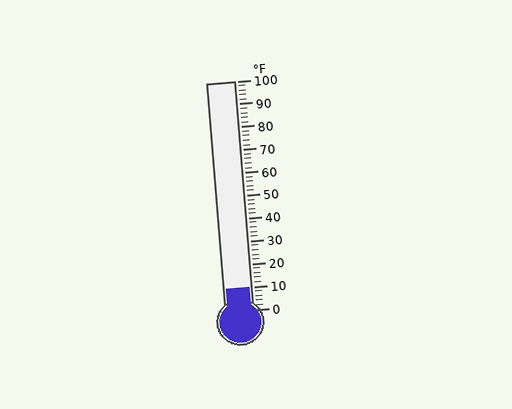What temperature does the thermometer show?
The thermometer shows approximately 10°F.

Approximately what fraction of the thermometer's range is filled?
The thermometer is filled to approximately 10% of its range.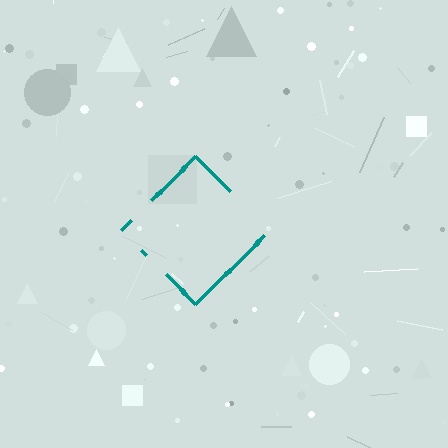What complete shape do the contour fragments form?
The contour fragments form a diamond.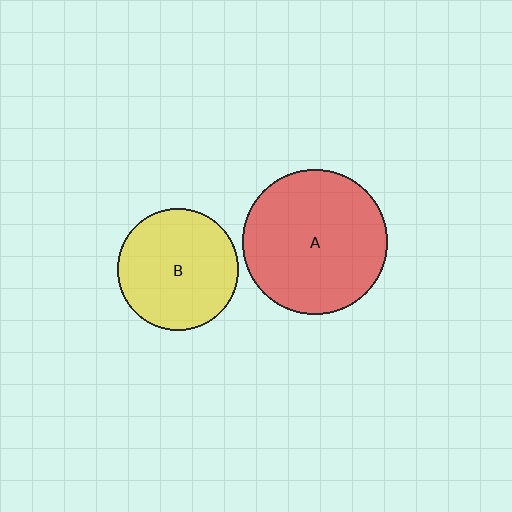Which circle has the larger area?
Circle A (red).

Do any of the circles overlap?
No, none of the circles overlap.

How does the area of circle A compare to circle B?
Approximately 1.4 times.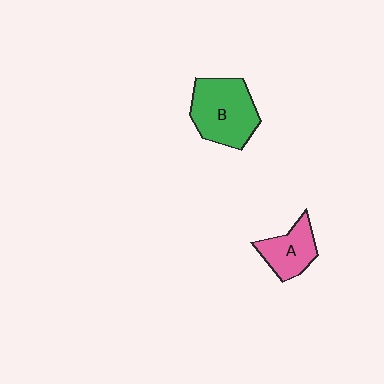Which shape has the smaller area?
Shape A (pink).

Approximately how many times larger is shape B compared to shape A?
Approximately 1.6 times.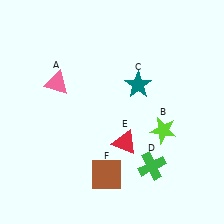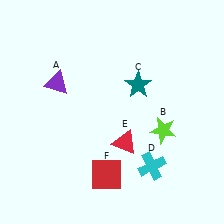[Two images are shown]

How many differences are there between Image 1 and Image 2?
There are 3 differences between the two images.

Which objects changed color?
A changed from pink to purple. D changed from green to cyan. F changed from brown to red.